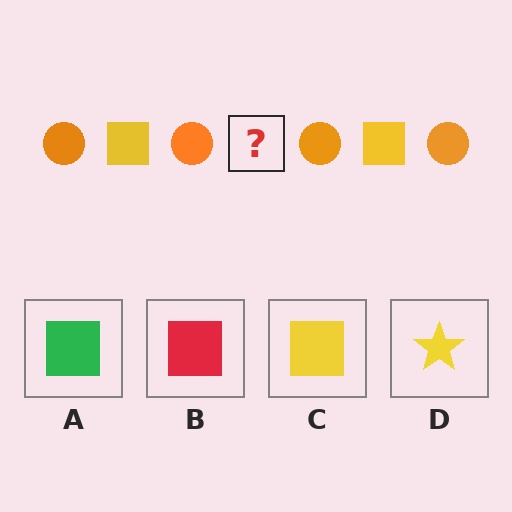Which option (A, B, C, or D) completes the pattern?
C.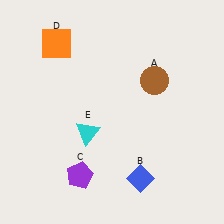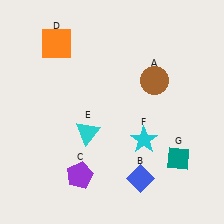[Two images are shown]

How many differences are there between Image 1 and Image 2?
There are 2 differences between the two images.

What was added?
A cyan star (F), a teal diamond (G) were added in Image 2.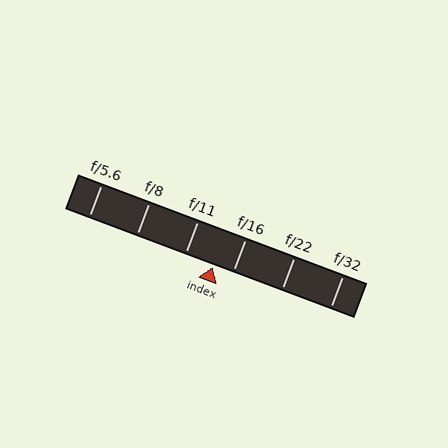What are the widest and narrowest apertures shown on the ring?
The widest aperture shown is f/5.6 and the narrowest is f/32.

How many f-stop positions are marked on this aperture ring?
There are 6 f-stop positions marked.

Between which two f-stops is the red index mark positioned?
The index mark is between f/11 and f/16.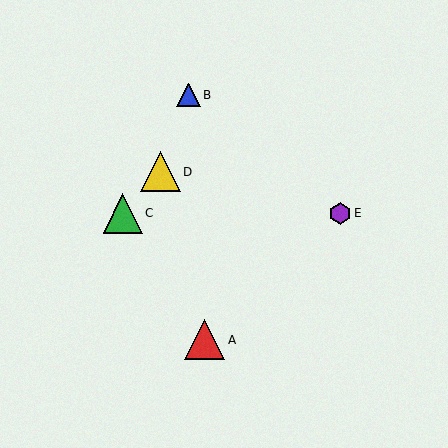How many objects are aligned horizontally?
2 objects (C, E) are aligned horizontally.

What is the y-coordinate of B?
Object B is at y≈95.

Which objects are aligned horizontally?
Objects C, E are aligned horizontally.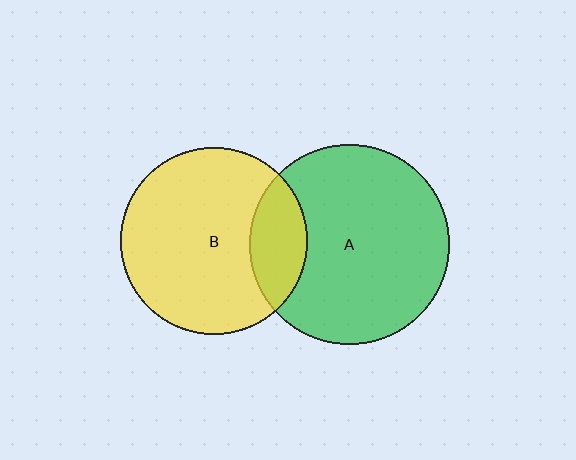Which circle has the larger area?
Circle A (green).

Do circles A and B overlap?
Yes.